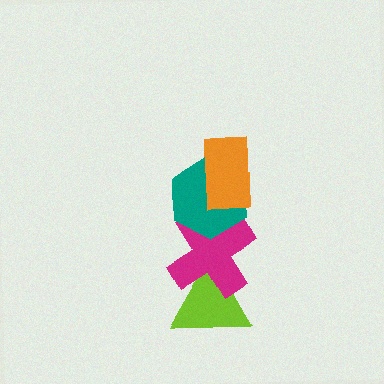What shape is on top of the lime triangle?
The magenta cross is on top of the lime triangle.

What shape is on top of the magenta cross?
The teal hexagon is on top of the magenta cross.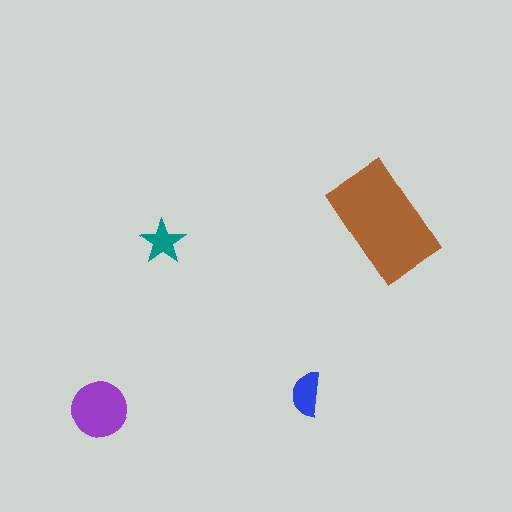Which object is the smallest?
The teal star.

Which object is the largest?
The brown rectangle.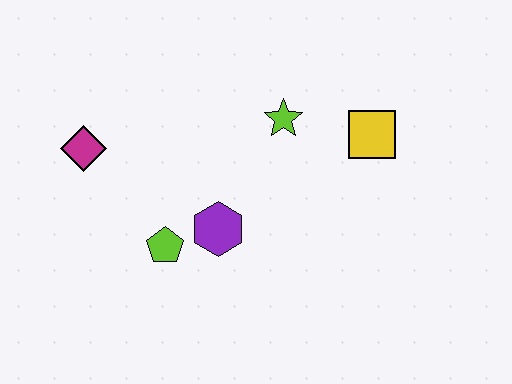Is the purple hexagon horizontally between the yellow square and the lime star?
No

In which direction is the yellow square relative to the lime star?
The yellow square is to the right of the lime star.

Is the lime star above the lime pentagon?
Yes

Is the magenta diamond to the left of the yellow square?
Yes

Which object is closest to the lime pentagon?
The purple hexagon is closest to the lime pentagon.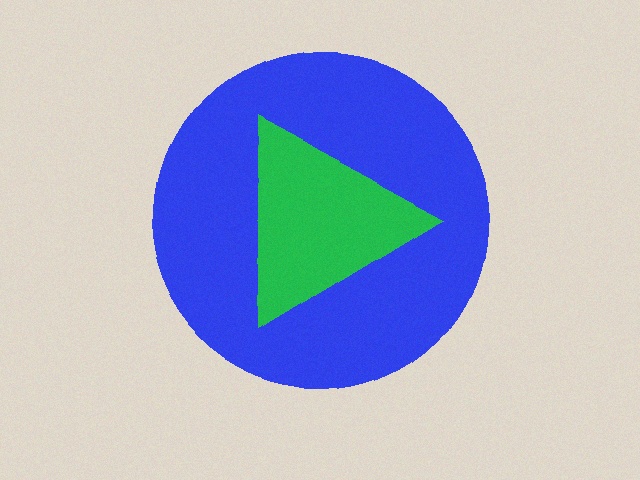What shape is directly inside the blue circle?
The green triangle.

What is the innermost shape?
The green triangle.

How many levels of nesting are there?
2.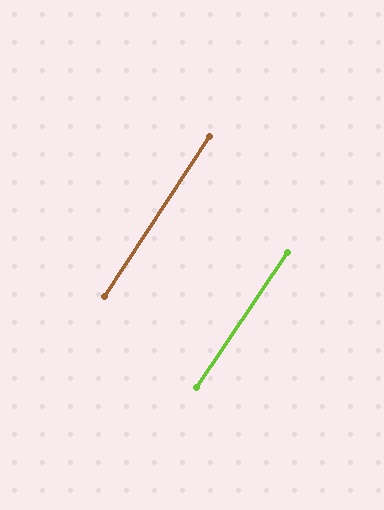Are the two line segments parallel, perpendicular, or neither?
Parallel — their directions differ by only 0.7°.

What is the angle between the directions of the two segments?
Approximately 1 degree.